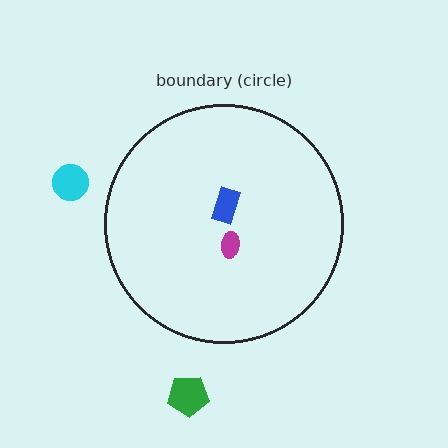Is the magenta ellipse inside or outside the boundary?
Inside.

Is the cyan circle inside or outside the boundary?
Outside.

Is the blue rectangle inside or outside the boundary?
Inside.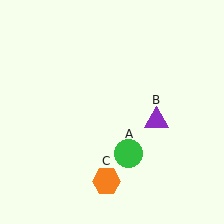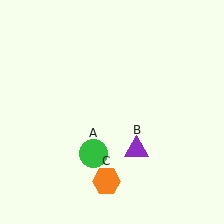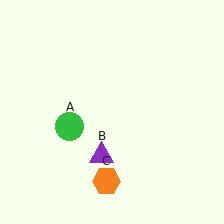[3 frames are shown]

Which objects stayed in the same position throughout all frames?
Orange hexagon (object C) remained stationary.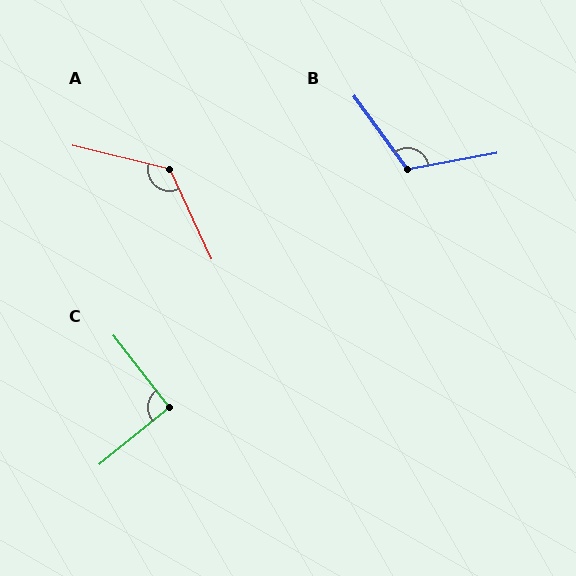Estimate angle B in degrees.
Approximately 115 degrees.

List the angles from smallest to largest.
C (91°), B (115°), A (128°).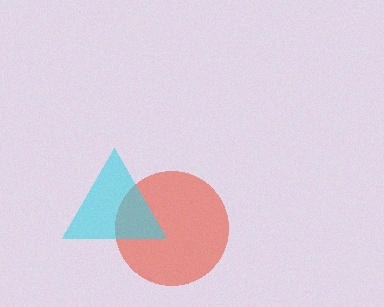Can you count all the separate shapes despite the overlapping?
Yes, there are 2 separate shapes.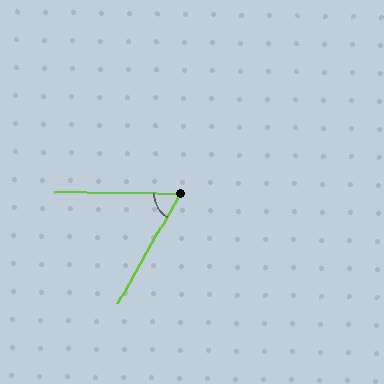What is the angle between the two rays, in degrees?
Approximately 61 degrees.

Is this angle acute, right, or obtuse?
It is acute.